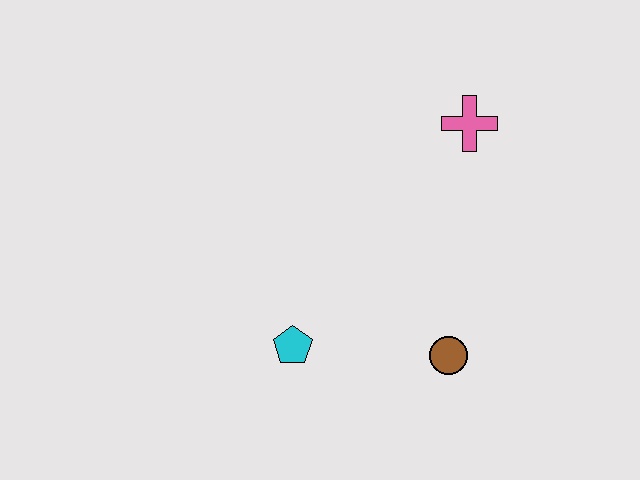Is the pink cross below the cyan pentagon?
No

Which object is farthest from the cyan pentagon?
The pink cross is farthest from the cyan pentagon.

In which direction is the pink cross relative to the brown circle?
The pink cross is above the brown circle.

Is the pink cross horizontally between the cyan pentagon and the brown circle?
No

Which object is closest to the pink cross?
The brown circle is closest to the pink cross.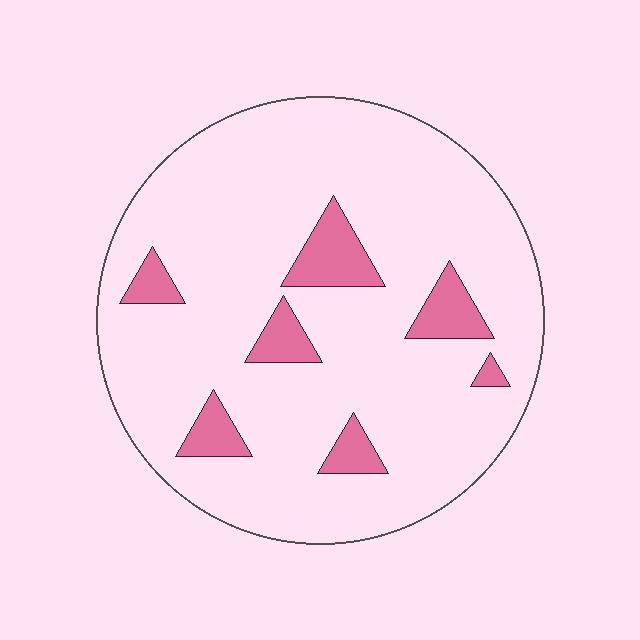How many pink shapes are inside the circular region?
7.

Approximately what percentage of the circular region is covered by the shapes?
Approximately 10%.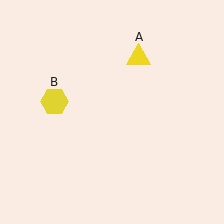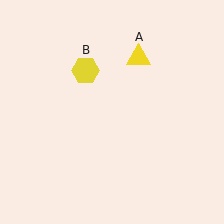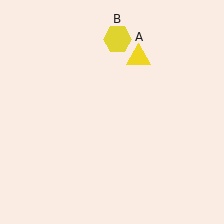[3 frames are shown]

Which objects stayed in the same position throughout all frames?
Yellow triangle (object A) remained stationary.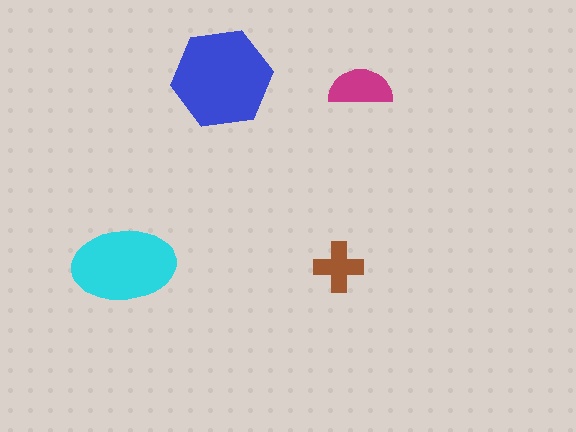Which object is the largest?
The blue hexagon.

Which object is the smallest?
The brown cross.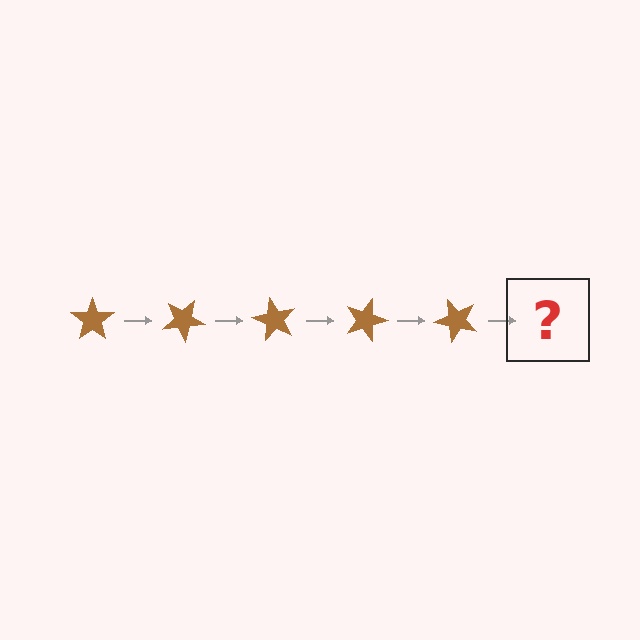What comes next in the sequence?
The next element should be a brown star rotated 150 degrees.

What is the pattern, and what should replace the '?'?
The pattern is that the star rotates 30 degrees each step. The '?' should be a brown star rotated 150 degrees.